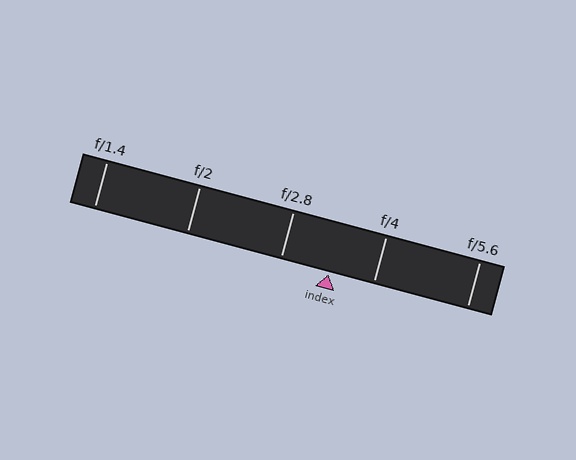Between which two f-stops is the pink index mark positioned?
The index mark is between f/2.8 and f/4.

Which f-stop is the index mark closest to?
The index mark is closest to f/4.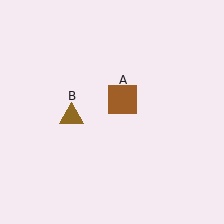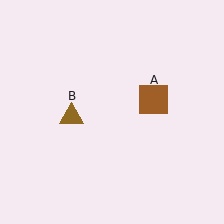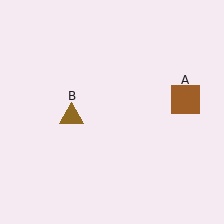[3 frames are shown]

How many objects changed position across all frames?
1 object changed position: brown square (object A).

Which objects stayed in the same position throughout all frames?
Brown triangle (object B) remained stationary.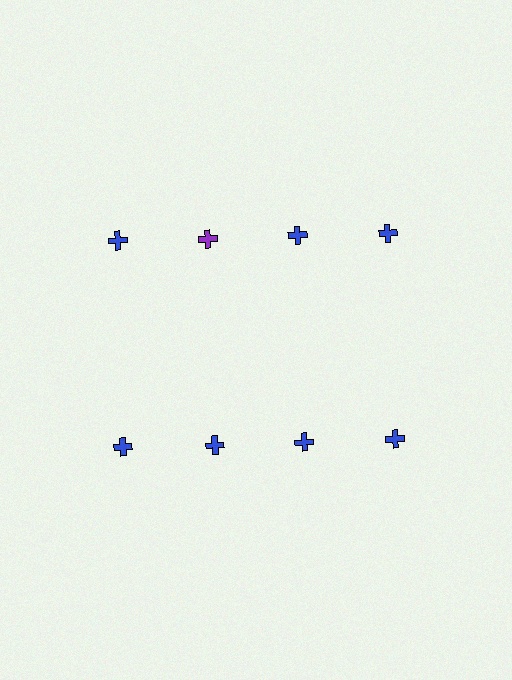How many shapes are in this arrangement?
There are 8 shapes arranged in a grid pattern.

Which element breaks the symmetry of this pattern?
The purple cross in the top row, second from left column breaks the symmetry. All other shapes are blue crosses.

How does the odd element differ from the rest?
It has a different color: purple instead of blue.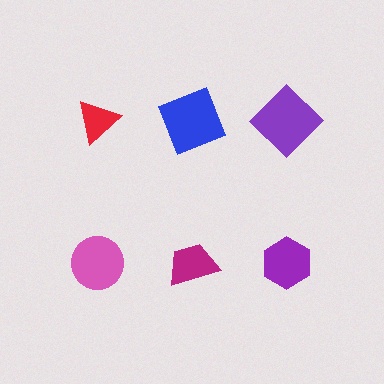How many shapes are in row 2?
3 shapes.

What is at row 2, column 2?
A magenta trapezoid.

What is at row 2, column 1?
A pink circle.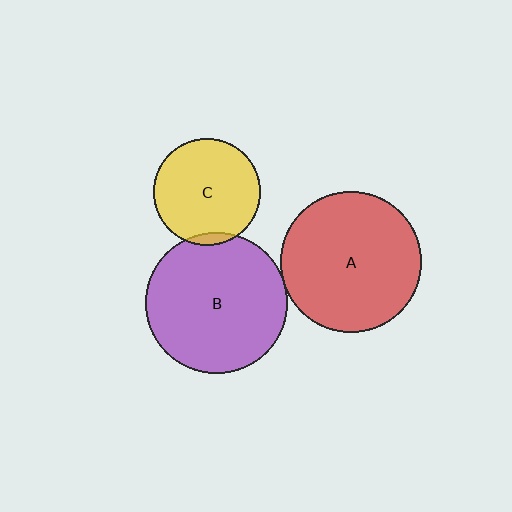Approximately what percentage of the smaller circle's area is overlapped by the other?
Approximately 5%.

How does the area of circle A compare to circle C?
Approximately 1.7 times.